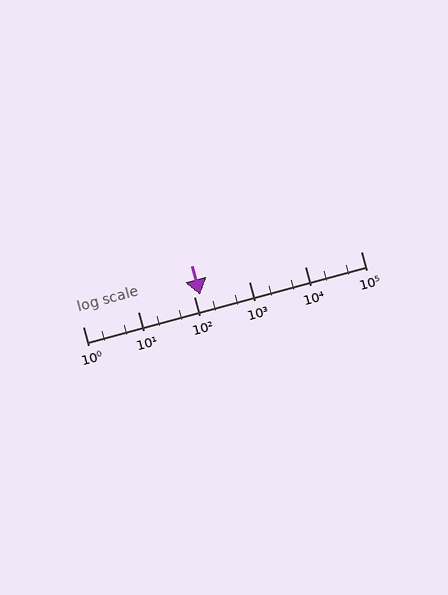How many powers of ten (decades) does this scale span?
The scale spans 5 decades, from 1 to 100000.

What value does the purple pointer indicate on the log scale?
The pointer indicates approximately 130.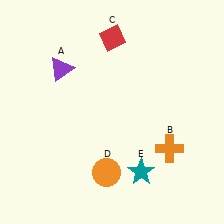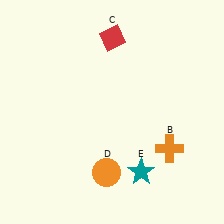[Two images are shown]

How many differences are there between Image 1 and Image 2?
There is 1 difference between the two images.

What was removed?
The purple triangle (A) was removed in Image 2.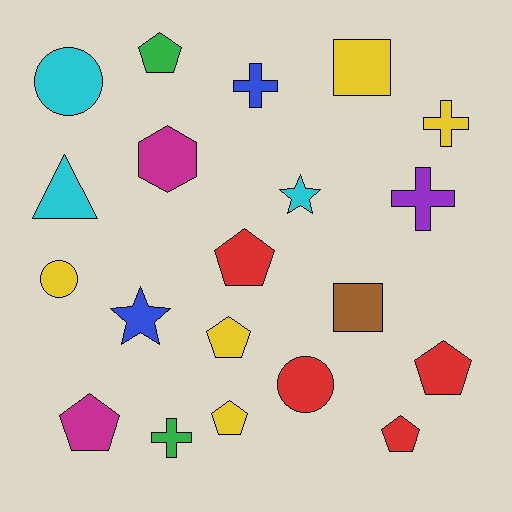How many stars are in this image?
There are 2 stars.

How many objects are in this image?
There are 20 objects.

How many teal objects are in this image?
There are no teal objects.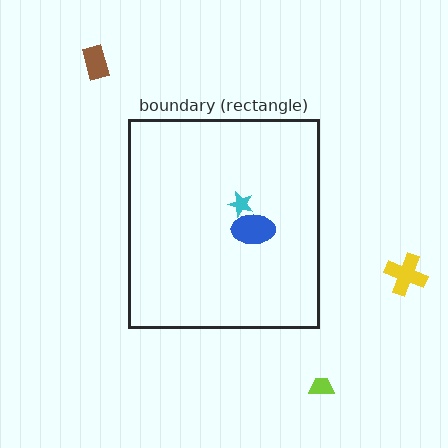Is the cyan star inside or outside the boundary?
Inside.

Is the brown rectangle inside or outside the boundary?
Outside.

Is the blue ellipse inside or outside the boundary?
Inside.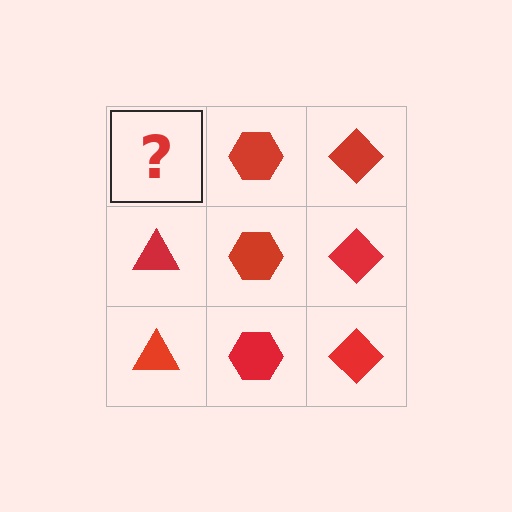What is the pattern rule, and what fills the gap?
The rule is that each column has a consistent shape. The gap should be filled with a red triangle.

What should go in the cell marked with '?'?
The missing cell should contain a red triangle.